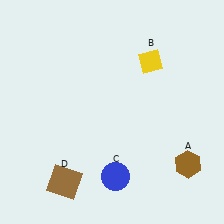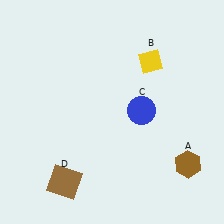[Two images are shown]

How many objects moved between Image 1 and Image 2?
1 object moved between the two images.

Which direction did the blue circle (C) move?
The blue circle (C) moved up.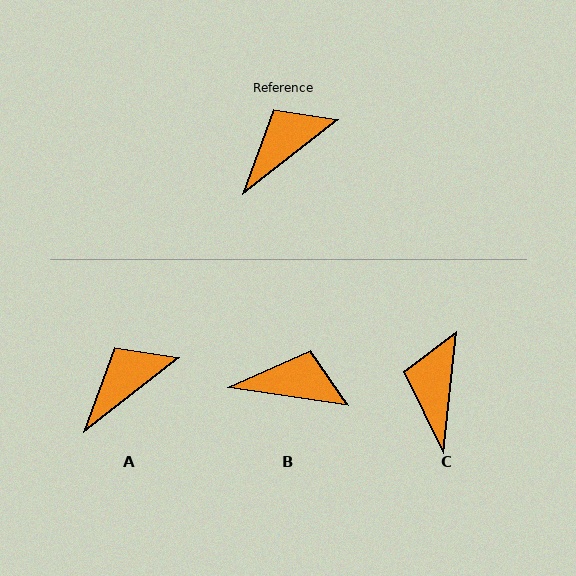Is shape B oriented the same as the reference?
No, it is off by about 47 degrees.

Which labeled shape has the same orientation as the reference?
A.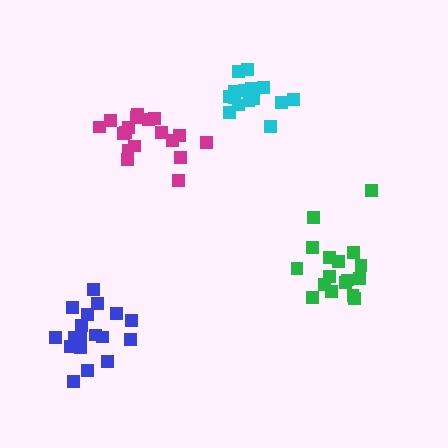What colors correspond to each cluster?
The clusters are colored: green, cyan, magenta, blue.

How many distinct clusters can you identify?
There are 4 distinct clusters.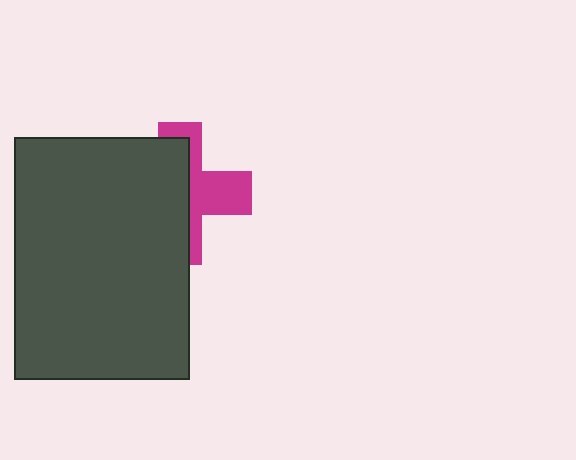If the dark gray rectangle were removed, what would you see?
You would see the complete magenta cross.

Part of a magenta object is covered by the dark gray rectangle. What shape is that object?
It is a cross.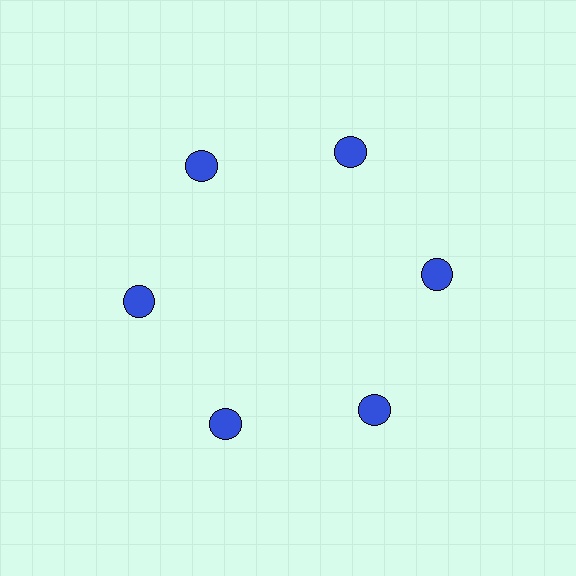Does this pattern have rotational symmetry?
Yes, this pattern has 6-fold rotational symmetry. It looks the same after rotating 60 degrees around the center.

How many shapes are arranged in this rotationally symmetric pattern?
There are 6 shapes, arranged in 6 groups of 1.